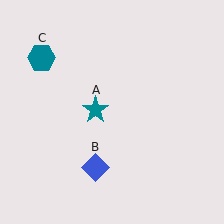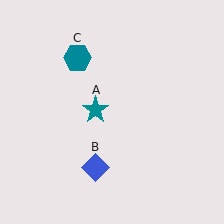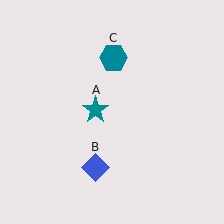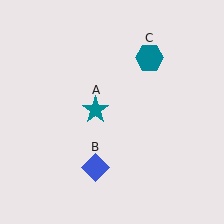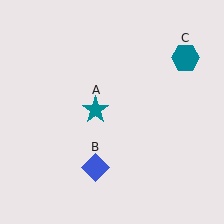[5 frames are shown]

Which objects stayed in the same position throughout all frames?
Teal star (object A) and blue diamond (object B) remained stationary.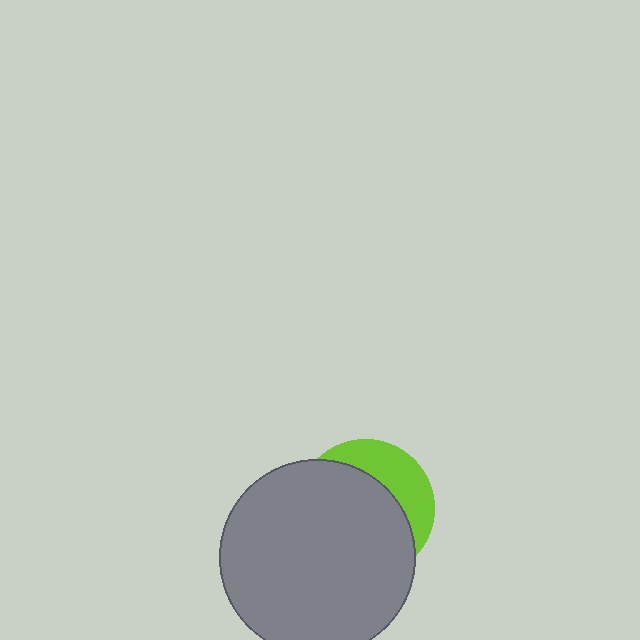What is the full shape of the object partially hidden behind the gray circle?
The partially hidden object is a lime circle.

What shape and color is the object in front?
The object in front is a gray circle.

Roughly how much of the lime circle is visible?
A small part of it is visible (roughly 31%).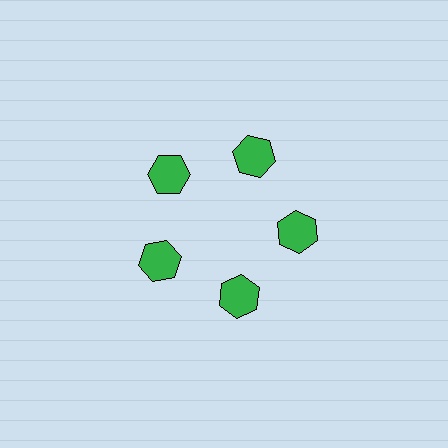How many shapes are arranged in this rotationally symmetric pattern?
There are 5 shapes, arranged in 5 groups of 1.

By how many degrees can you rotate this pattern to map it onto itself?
The pattern maps onto itself every 72 degrees of rotation.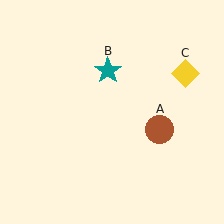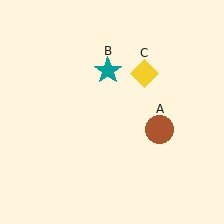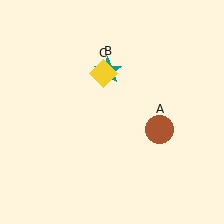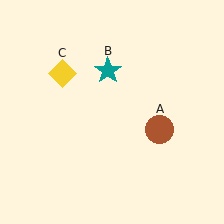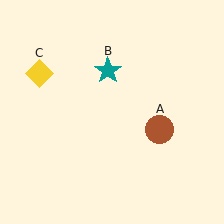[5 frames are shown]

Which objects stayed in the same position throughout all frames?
Brown circle (object A) and teal star (object B) remained stationary.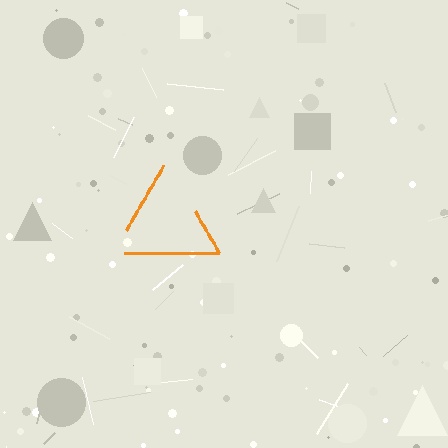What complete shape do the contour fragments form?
The contour fragments form a triangle.